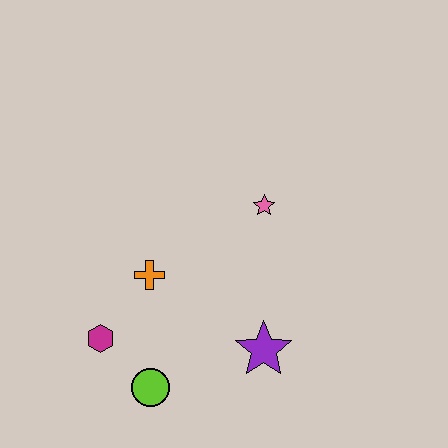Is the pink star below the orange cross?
No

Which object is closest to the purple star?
The lime circle is closest to the purple star.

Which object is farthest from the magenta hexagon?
The pink star is farthest from the magenta hexagon.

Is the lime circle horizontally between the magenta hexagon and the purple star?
Yes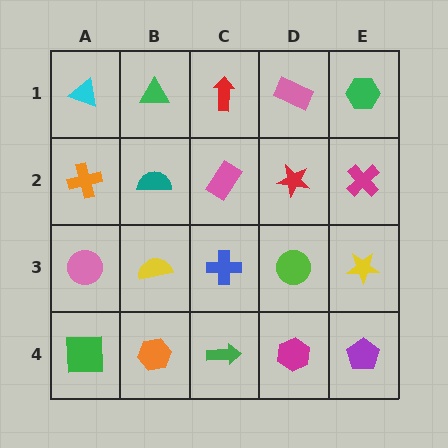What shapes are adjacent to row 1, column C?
A pink rectangle (row 2, column C), a green triangle (row 1, column B), a pink rectangle (row 1, column D).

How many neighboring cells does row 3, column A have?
3.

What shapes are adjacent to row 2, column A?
A cyan triangle (row 1, column A), a pink circle (row 3, column A), a teal semicircle (row 2, column B).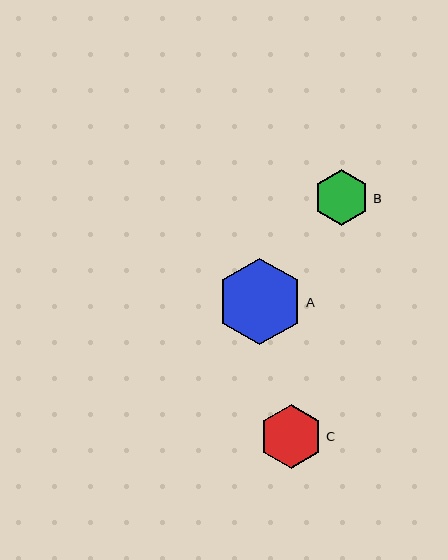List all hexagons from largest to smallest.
From largest to smallest: A, C, B.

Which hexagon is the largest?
Hexagon A is the largest with a size of approximately 87 pixels.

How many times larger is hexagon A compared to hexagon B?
Hexagon A is approximately 1.6 times the size of hexagon B.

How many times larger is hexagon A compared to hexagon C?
Hexagon A is approximately 1.4 times the size of hexagon C.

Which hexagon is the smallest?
Hexagon B is the smallest with a size of approximately 56 pixels.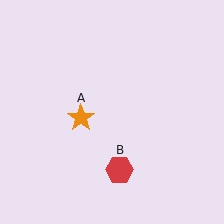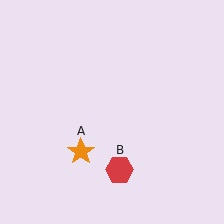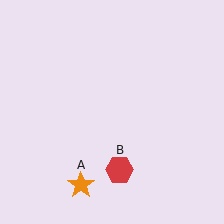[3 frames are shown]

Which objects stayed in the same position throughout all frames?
Red hexagon (object B) remained stationary.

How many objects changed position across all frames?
1 object changed position: orange star (object A).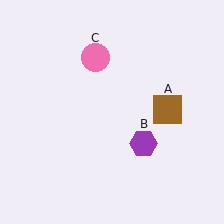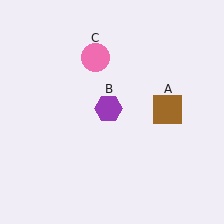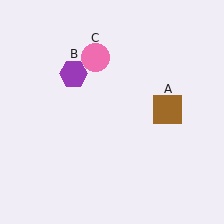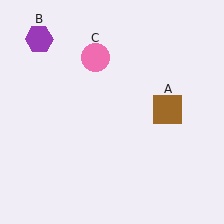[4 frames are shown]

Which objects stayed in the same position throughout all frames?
Brown square (object A) and pink circle (object C) remained stationary.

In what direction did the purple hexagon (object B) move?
The purple hexagon (object B) moved up and to the left.